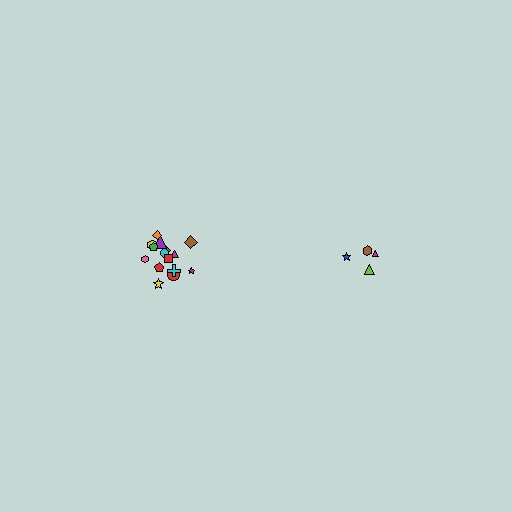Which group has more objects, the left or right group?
The left group.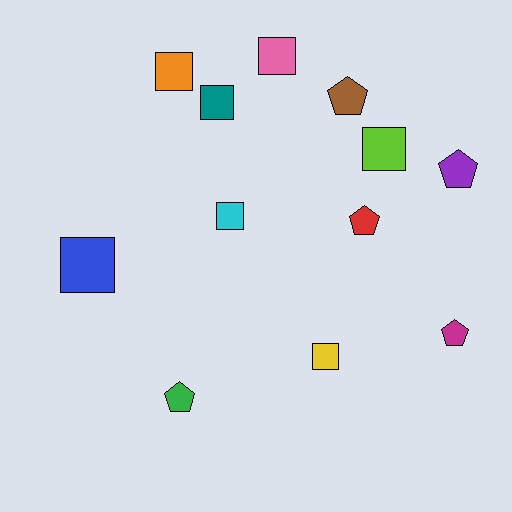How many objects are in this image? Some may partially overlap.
There are 12 objects.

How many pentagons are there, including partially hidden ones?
There are 5 pentagons.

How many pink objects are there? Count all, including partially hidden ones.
There is 1 pink object.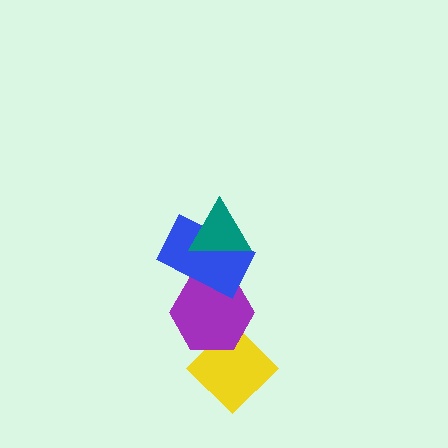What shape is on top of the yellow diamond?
The purple hexagon is on top of the yellow diamond.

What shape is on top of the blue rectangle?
The teal triangle is on top of the blue rectangle.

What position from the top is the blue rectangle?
The blue rectangle is 2nd from the top.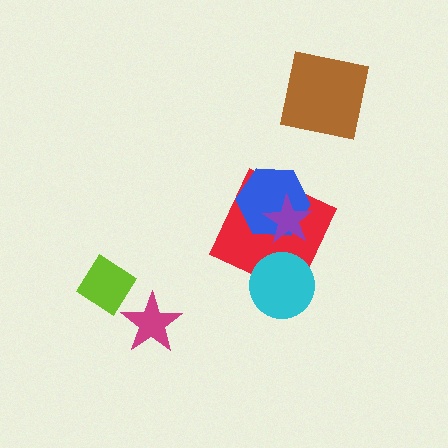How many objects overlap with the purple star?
2 objects overlap with the purple star.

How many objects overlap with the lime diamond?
0 objects overlap with the lime diamond.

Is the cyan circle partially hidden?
No, no other shape covers it.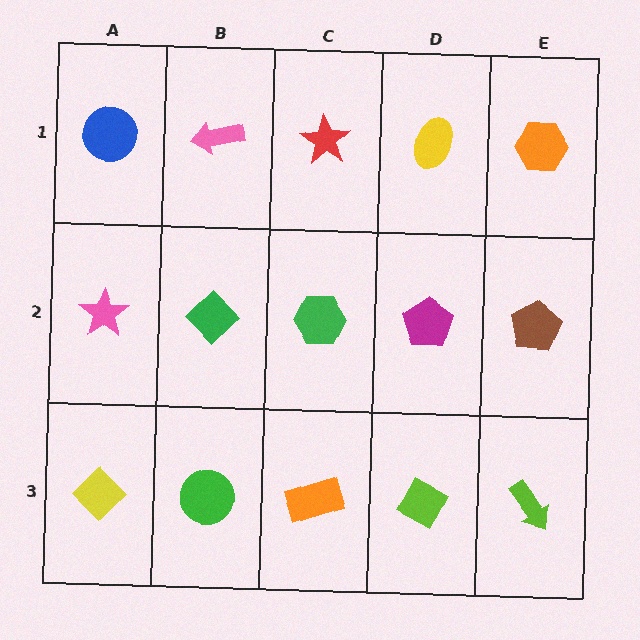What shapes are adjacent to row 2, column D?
A yellow ellipse (row 1, column D), a lime diamond (row 3, column D), a green hexagon (row 2, column C), a brown pentagon (row 2, column E).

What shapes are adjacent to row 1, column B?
A green diamond (row 2, column B), a blue circle (row 1, column A), a red star (row 1, column C).